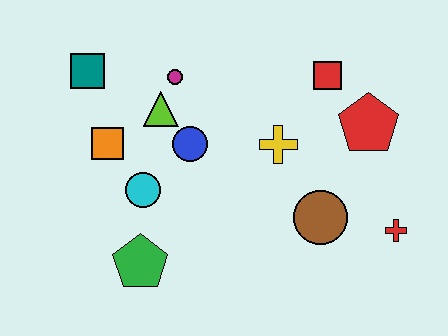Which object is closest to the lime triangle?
The magenta circle is closest to the lime triangle.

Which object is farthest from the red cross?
The teal square is farthest from the red cross.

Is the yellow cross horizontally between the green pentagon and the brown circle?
Yes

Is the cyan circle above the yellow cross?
No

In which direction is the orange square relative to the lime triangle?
The orange square is to the left of the lime triangle.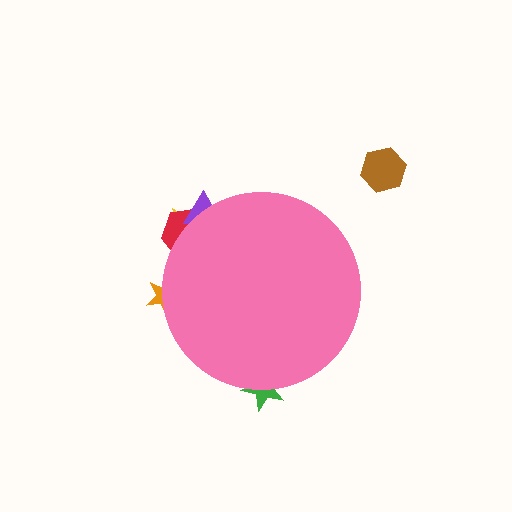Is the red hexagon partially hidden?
Yes, the red hexagon is partially hidden behind the pink circle.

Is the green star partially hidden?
Yes, the green star is partially hidden behind the pink circle.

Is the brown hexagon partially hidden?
No, the brown hexagon is fully visible.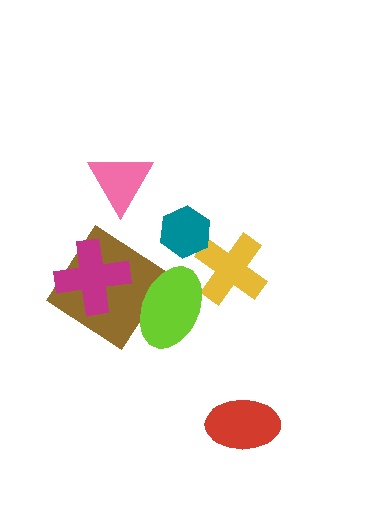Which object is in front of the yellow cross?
The lime ellipse is in front of the yellow cross.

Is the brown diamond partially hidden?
Yes, it is partially covered by another shape.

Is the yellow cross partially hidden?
Yes, it is partially covered by another shape.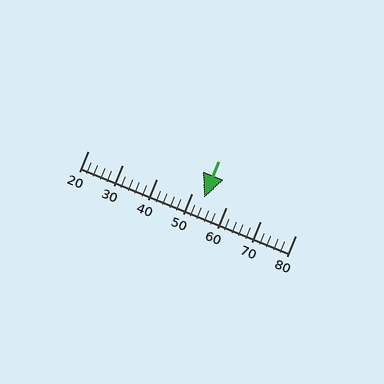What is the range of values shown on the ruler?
The ruler shows values from 20 to 80.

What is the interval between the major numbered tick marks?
The major tick marks are spaced 10 units apart.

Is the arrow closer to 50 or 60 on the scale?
The arrow is closer to 50.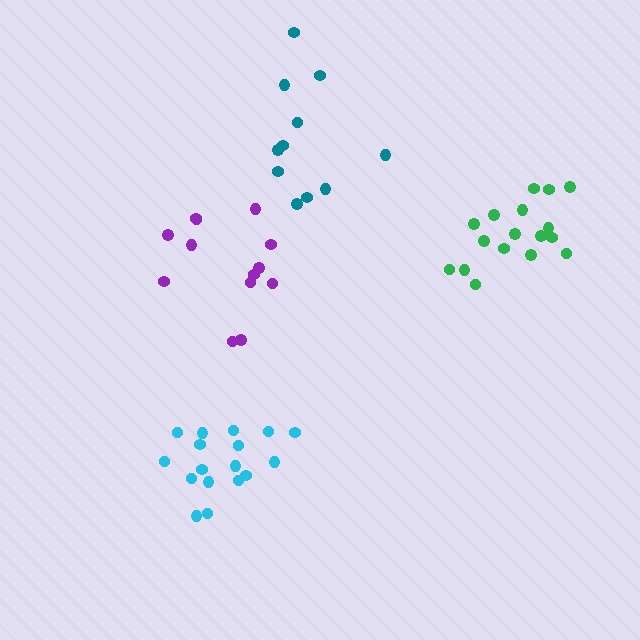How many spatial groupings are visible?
There are 4 spatial groupings.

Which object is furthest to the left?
The cyan cluster is leftmost.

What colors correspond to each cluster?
The clusters are colored: teal, cyan, purple, green.